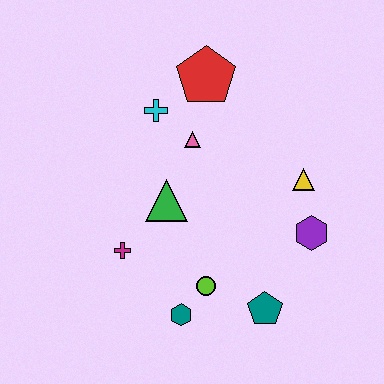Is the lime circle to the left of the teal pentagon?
Yes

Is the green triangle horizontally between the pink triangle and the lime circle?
No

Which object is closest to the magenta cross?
The green triangle is closest to the magenta cross.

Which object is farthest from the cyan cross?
The teal pentagon is farthest from the cyan cross.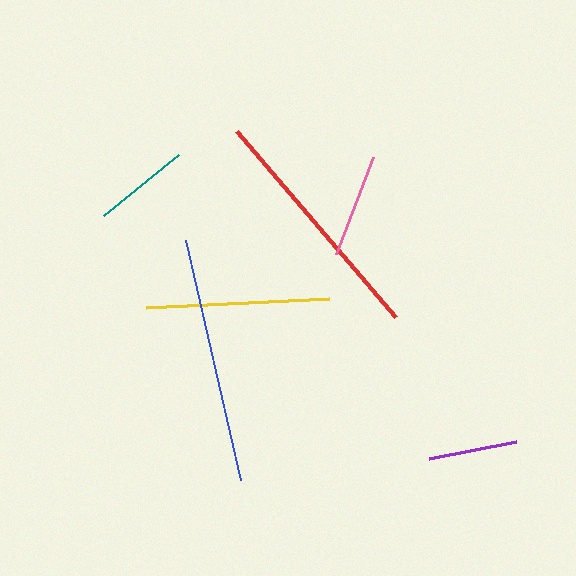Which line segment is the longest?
The blue line is the longest at approximately 246 pixels.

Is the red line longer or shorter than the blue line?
The blue line is longer than the red line.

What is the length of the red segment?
The red segment is approximately 245 pixels long.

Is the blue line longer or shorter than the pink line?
The blue line is longer than the pink line.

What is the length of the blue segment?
The blue segment is approximately 246 pixels long.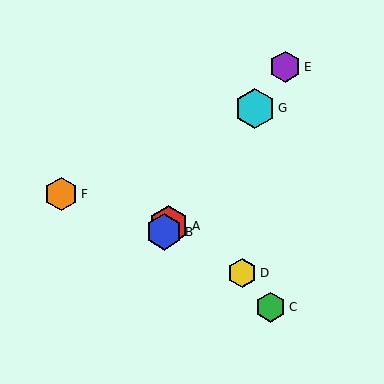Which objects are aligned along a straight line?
Objects A, B, E, G are aligned along a straight line.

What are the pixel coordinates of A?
Object A is at (169, 226).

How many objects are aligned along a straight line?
4 objects (A, B, E, G) are aligned along a straight line.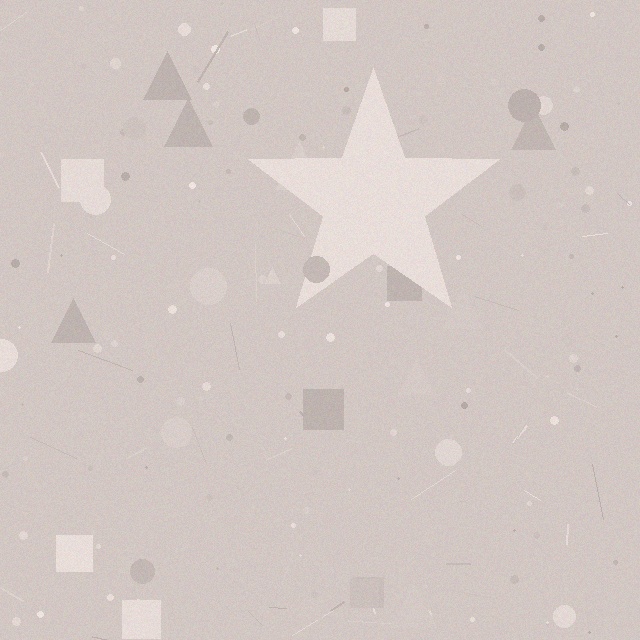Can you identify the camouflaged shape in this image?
The camouflaged shape is a star.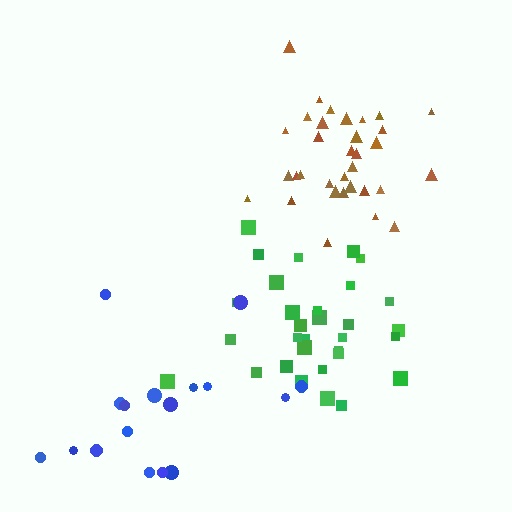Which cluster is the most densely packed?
Brown.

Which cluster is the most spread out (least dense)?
Blue.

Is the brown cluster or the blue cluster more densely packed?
Brown.